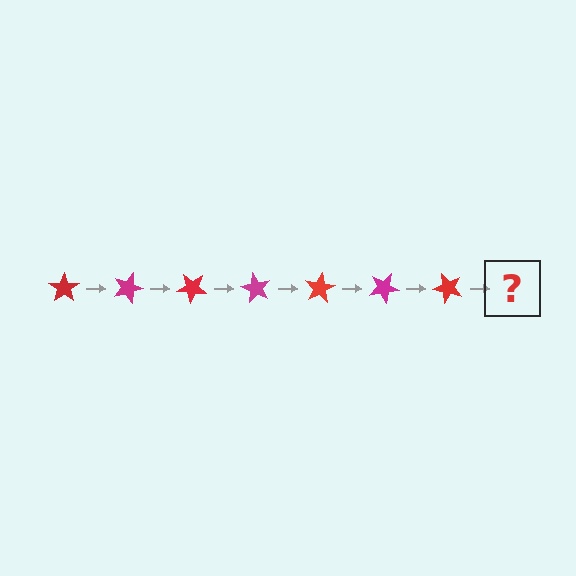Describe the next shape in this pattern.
It should be a magenta star, rotated 140 degrees from the start.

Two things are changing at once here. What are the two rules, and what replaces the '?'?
The two rules are that it rotates 20 degrees each step and the color cycles through red and magenta. The '?' should be a magenta star, rotated 140 degrees from the start.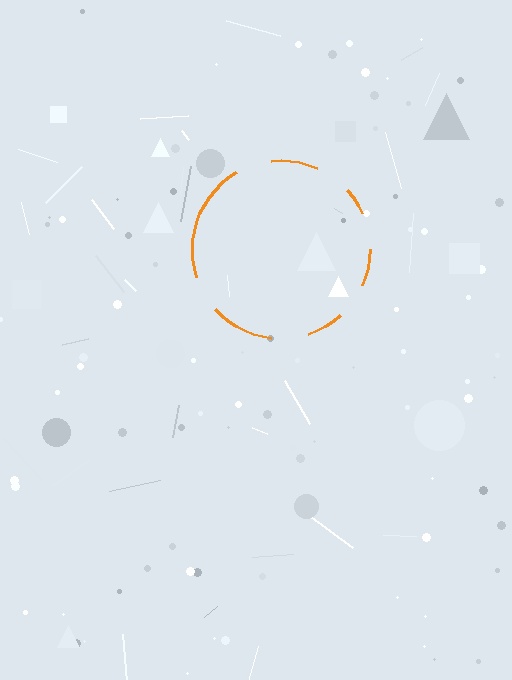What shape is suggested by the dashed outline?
The dashed outline suggests a circle.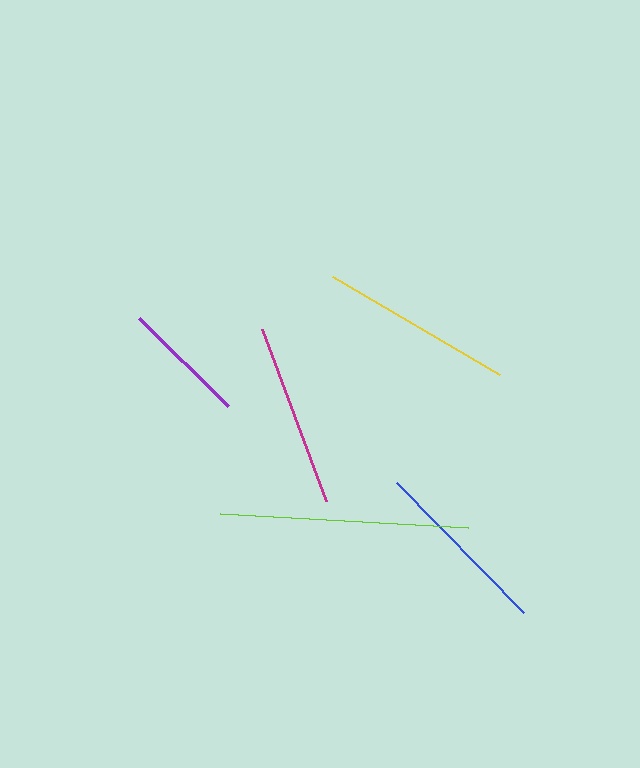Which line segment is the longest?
The lime line is the longest at approximately 249 pixels.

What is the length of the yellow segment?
The yellow segment is approximately 193 pixels long.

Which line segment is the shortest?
The purple line is the shortest at approximately 125 pixels.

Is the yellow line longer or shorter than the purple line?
The yellow line is longer than the purple line.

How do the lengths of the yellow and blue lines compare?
The yellow and blue lines are approximately the same length.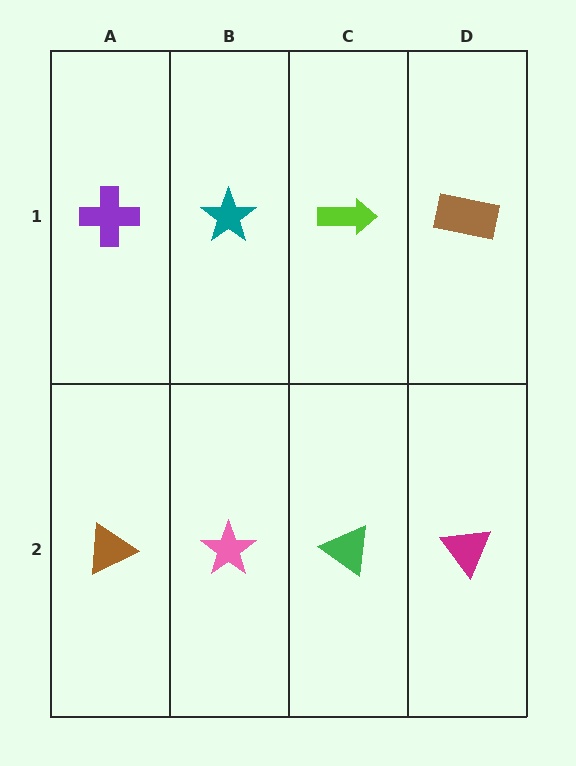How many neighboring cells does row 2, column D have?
2.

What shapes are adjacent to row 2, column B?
A teal star (row 1, column B), a brown triangle (row 2, column A), a green triangle (row 2, column C).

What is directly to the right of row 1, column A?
A teal star.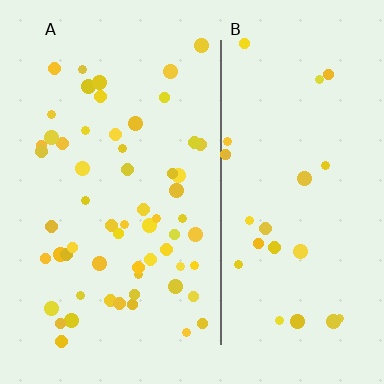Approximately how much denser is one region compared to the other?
Approximately 2.2× — region A over region B.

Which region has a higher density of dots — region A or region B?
A (the left).